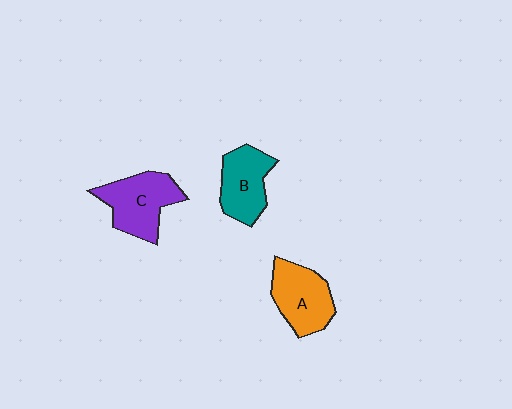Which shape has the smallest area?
Shape B (teal).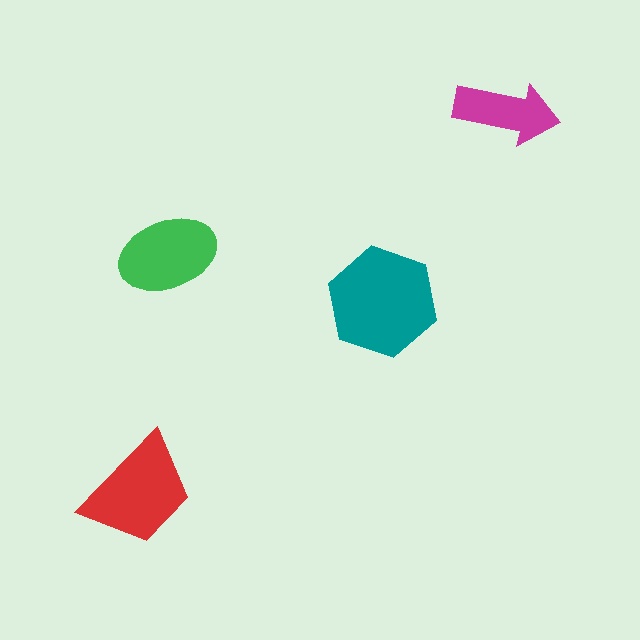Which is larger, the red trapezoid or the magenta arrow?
The red trapezoid.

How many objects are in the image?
There are 4 objects in the image.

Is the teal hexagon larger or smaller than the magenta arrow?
Larger.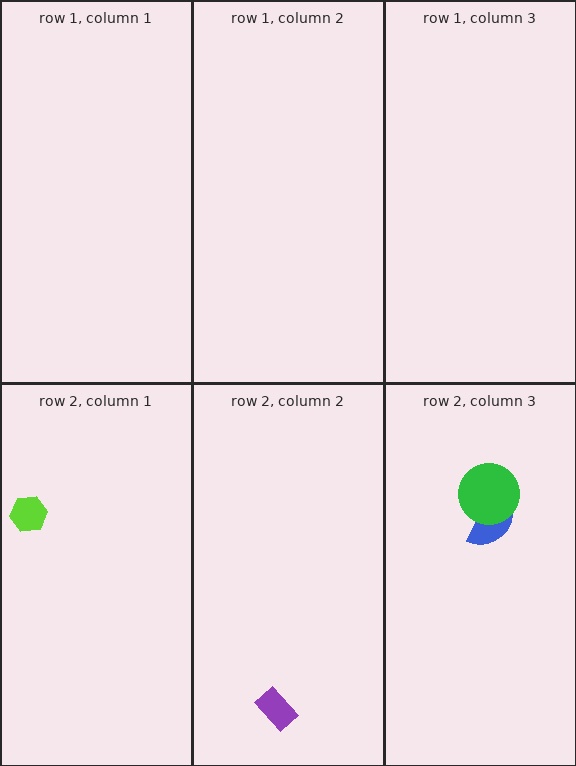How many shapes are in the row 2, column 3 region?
2.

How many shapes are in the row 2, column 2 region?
1.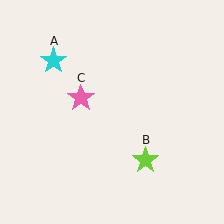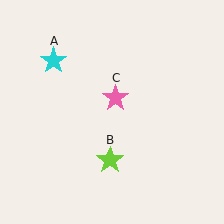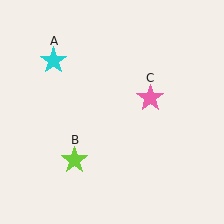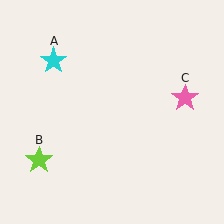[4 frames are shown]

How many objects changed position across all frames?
2 objects changed position: lime star (object B), pink star (object C).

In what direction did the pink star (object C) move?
The pink star (object C) moved right.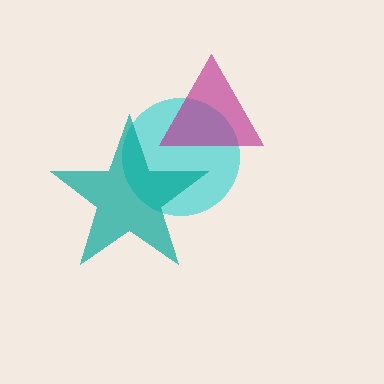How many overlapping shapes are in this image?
There are 3 overlapping shapes in the image.